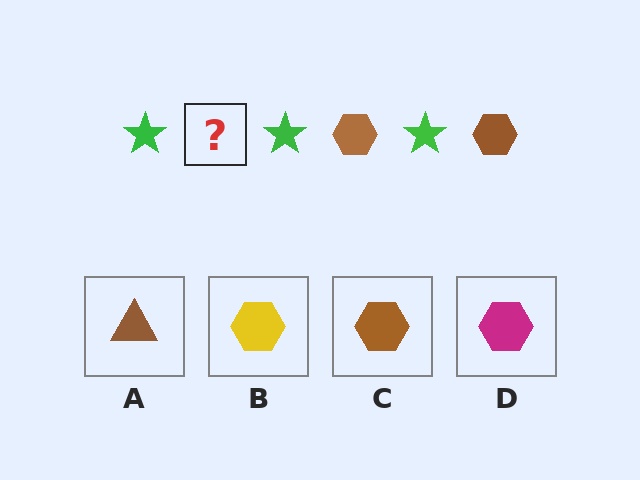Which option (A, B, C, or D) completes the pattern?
C.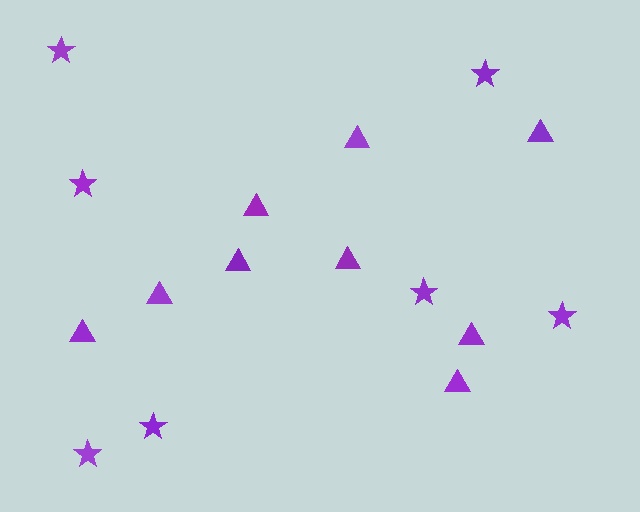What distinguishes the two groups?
There are 2 groups: one group of triangles (9) and one group of stars (7).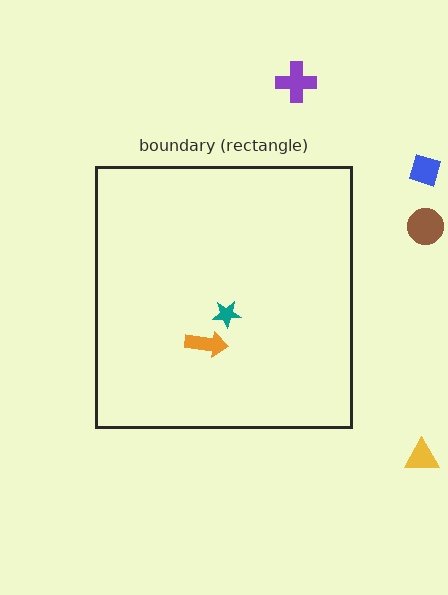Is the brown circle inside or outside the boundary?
Outside.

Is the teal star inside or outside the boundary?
Inside.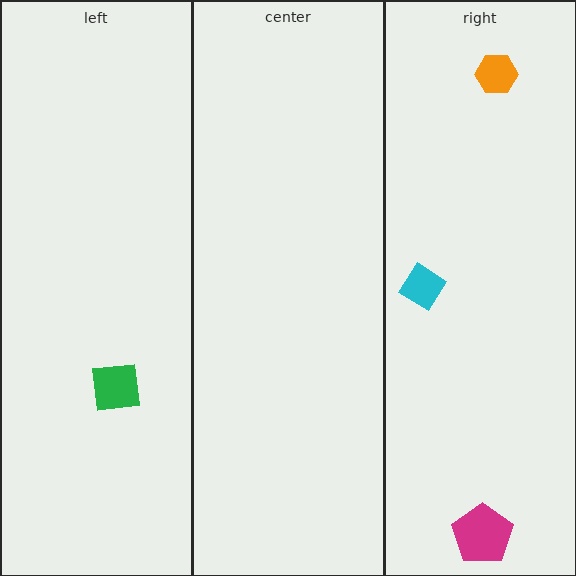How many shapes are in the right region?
3.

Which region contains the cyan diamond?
The right region.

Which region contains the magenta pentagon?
The right region.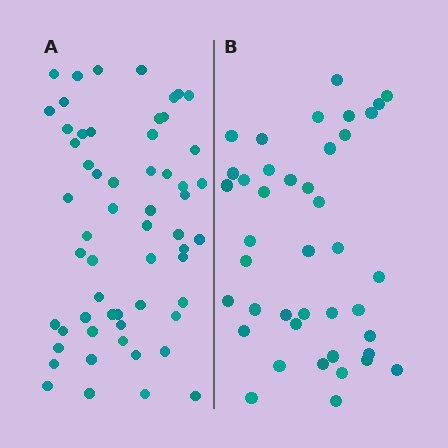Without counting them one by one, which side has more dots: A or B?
Region A (the left region) has more dots.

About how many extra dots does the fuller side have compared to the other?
Region A has approximately 15 more dots than region B.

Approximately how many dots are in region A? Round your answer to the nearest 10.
About 60 dots. (The exact count is 58, which rounds to 60.)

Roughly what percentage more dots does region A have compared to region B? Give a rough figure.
About 40% more.